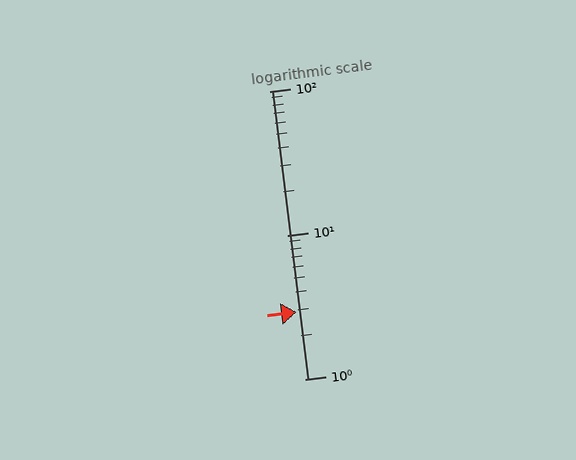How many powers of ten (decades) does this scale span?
The scale spans 2 decades, from 1 to 100.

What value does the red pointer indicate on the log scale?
The pointer indicates approximately 2.9.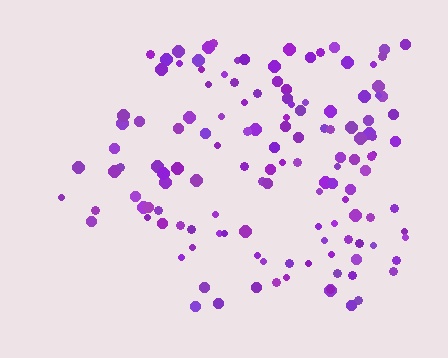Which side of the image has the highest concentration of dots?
The right.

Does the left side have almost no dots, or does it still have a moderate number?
Still a moderate number, just noticeably fewer than the right.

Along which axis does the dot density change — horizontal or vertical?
Horizontal.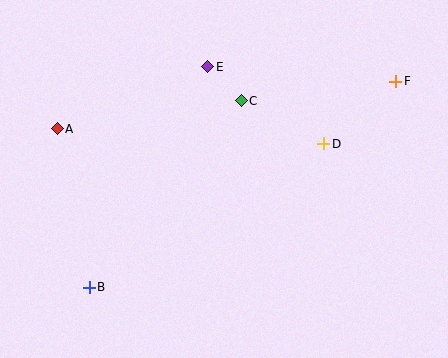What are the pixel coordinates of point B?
Point B is at (89, 287).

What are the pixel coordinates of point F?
Point F is at (396, 81).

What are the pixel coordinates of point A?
Point A is at (57, 129).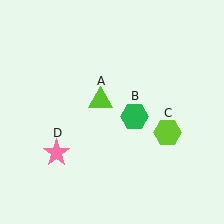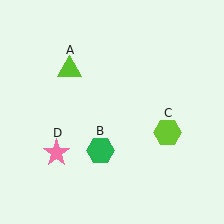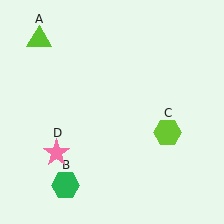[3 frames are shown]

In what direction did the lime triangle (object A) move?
The lime triangle (object A) moved up and to the left.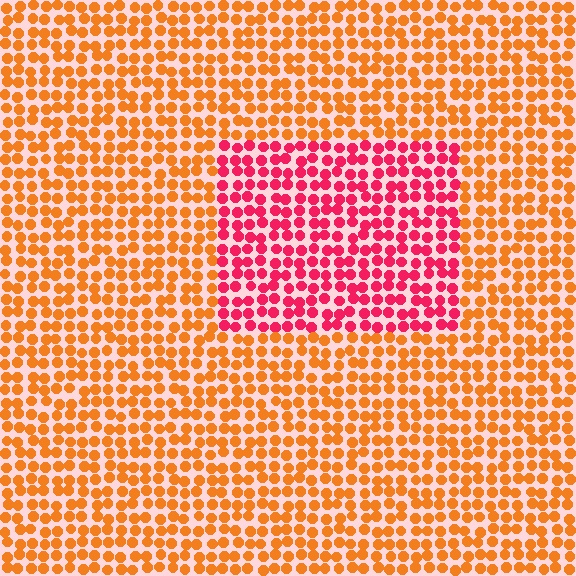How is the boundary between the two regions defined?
The boundary is defined purely by a slight shift in hue (about 46 degrees). Spacing, size, and orientation are identical on both sides.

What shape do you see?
I see a rectangle.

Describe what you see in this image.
The image is filled with small orange elements in a uniform arrangement. A rectangle-shaped region is visible where the elements are tinted to a slightly different hue, forming a subtle color boundary.